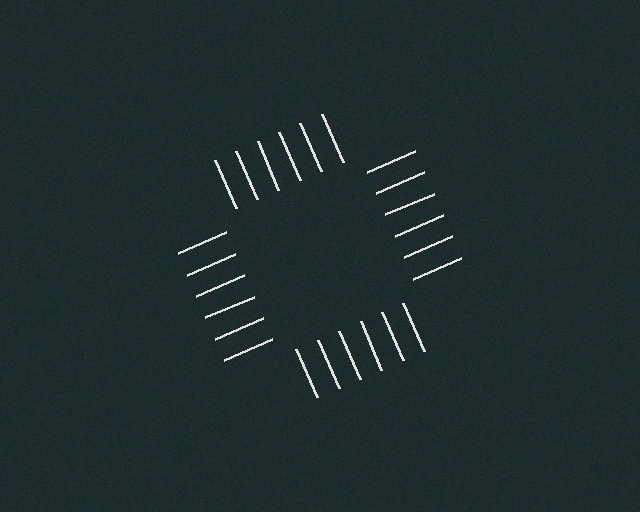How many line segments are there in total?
24 — 6 along each of the 4 edges.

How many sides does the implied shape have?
4 sides — the line-ends trace a square.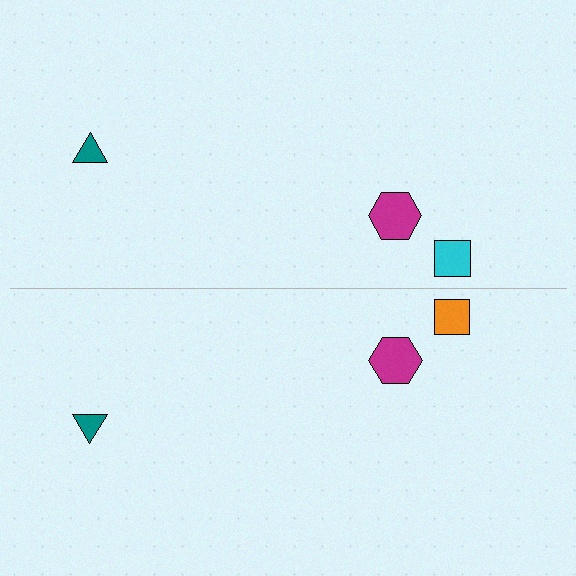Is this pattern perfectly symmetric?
No, the pattern is not perfectly symmetric. The orange square on the bottom side breaks the symmetry — its mirror counterpart is cyan.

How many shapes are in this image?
There are 6 shapes in this image.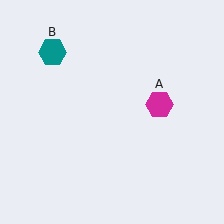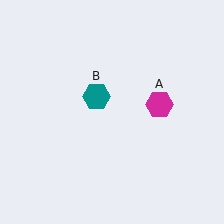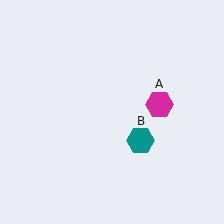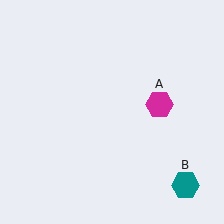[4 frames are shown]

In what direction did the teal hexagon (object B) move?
The teal hexagon (object B) moved down and to the right.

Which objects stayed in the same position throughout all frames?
Magenta hexagon (object A) remained stationary.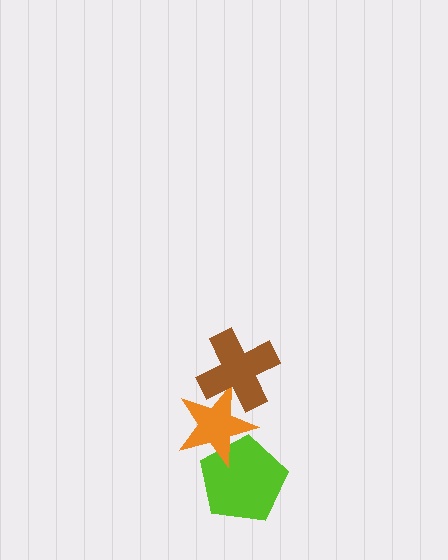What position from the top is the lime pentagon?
The lime pentagon is 3rd from the top.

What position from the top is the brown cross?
The brown cross is 1st from the top.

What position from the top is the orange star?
The orange star is 2nd from the top.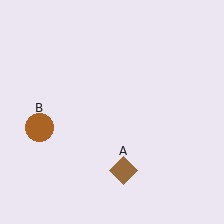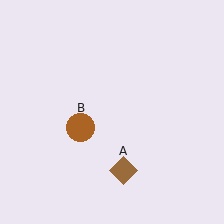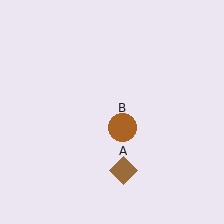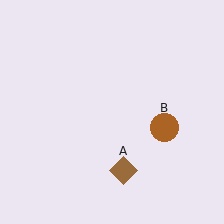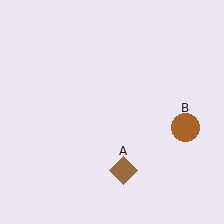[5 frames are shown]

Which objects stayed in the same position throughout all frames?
Brown diamond (object A) remained stationary.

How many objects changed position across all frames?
1 object changed position: brown circle (object B).